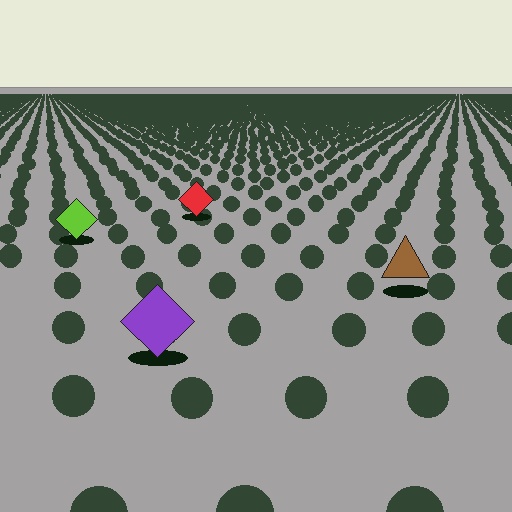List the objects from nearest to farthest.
From nearest to farthest: the purple diamond, the brown triangle, the lime diamond, the red diamond.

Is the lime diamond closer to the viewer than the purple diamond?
No. The purple diamond is closer — you can tell from the texture gradient: the ground texture is coarser near it.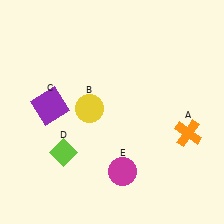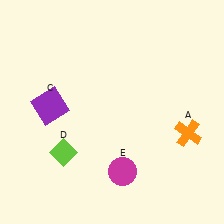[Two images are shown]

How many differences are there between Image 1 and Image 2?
There is 1 difference between the two images.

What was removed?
The yellow circle (B) was removed in Image 2.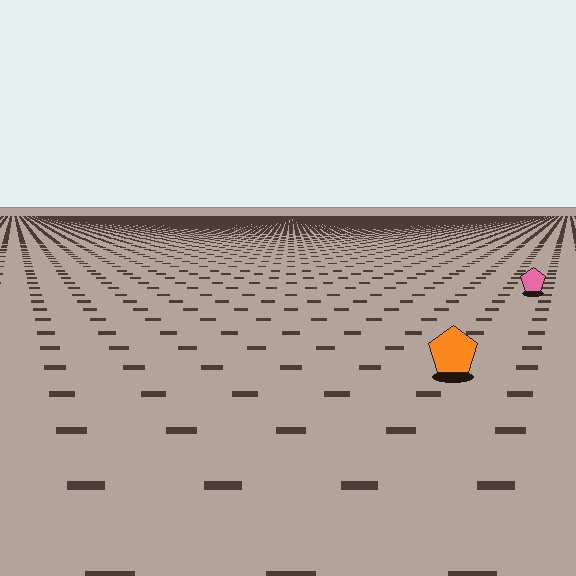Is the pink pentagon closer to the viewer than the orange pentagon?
No. The orange pentagon is closer — you can tell from the texture gradient: the ground texture is coarser near it.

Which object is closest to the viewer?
The orange pentagon is closest. The texture marks near it are larger and more spread out.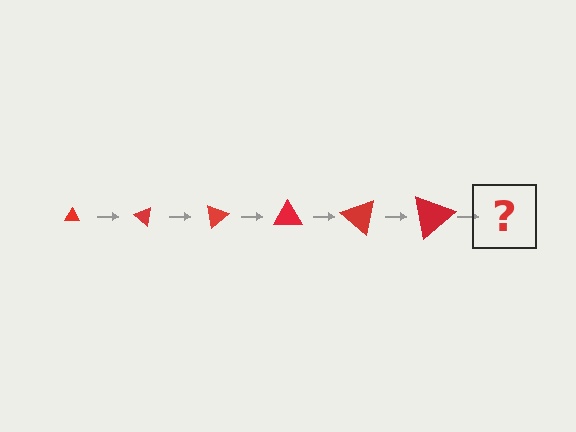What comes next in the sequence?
The next element should be a triangle, larger than the previous one and rotated 240 degrees from the start.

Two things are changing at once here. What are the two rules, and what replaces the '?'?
The two rules are that the triangle grows larger each step and it rotates 40 degrees each step. The '?' should be a triangle, larger than the previous one and rotated 240 degrees from the start.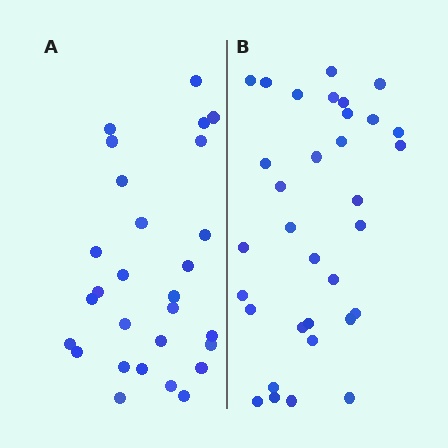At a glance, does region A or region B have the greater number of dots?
Region B (the right region) has more dots.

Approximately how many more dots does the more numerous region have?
Region B has about 5 more dots than region A.